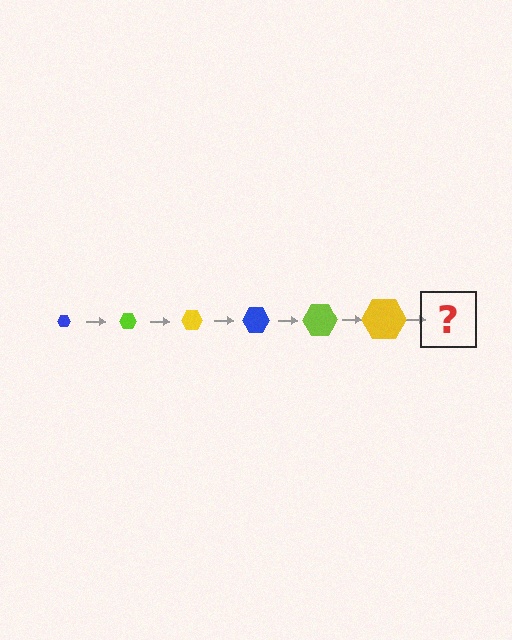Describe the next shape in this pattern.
It should be a blue hexagon, larger than the previous one.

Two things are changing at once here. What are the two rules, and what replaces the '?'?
The two rules are that the hexagon grows larger each step and the color cycles through blue, lime, and yellow. The '?' should be a blue hexagon, larger than the previous one.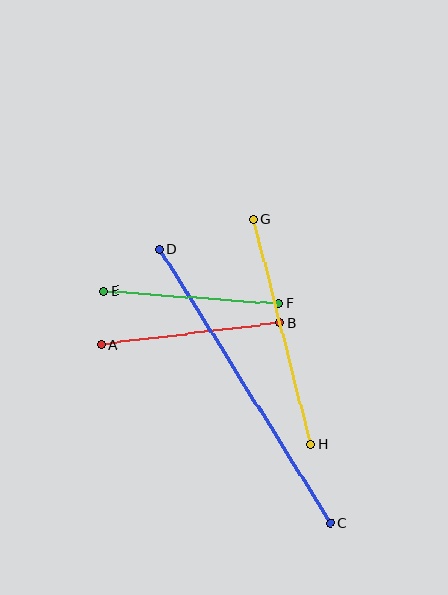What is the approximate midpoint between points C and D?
The midpoint is at approximately (245, 386) pixels.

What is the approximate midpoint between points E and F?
The midpoint is at approximately (191, 297) pixels.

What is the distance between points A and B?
The distance is approximately 181 pixels.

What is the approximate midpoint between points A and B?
The midpoint is at approximately (191, 334) pixels.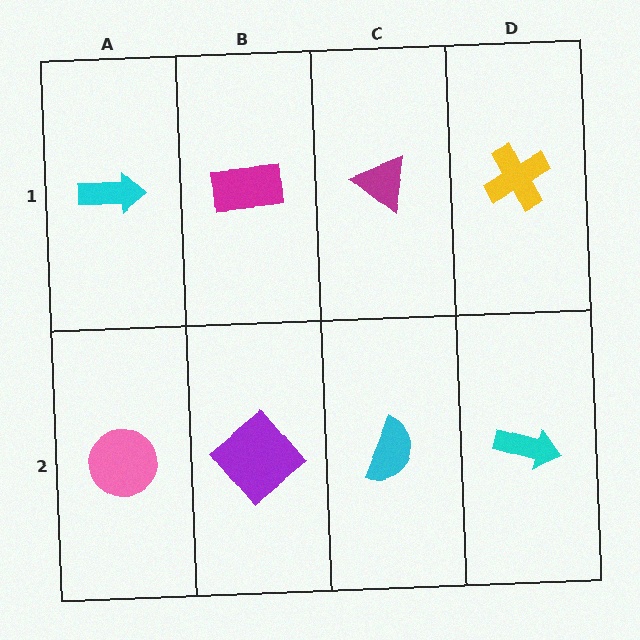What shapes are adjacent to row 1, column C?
A cyan semicircle (row 2, column C), a magenta rectangle (row 1, column B), a yellow cross (row 1, column D).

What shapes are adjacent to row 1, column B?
A purple diamond (row 2, column B), a cyan arrow (row 1, column A), a magenta triangle (row 1, column C).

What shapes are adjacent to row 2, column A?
A cyan arrow (row 1, column A), a purple diamond (row 2, column B).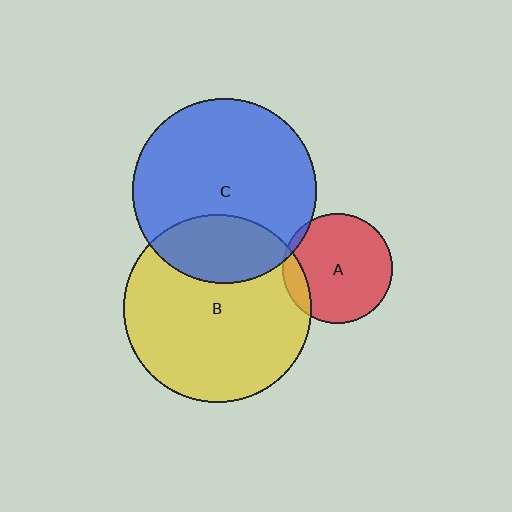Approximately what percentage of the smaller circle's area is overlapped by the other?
Approximately 10%.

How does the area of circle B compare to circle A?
Approximately 2.9 times.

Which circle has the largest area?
Circle B (yellow).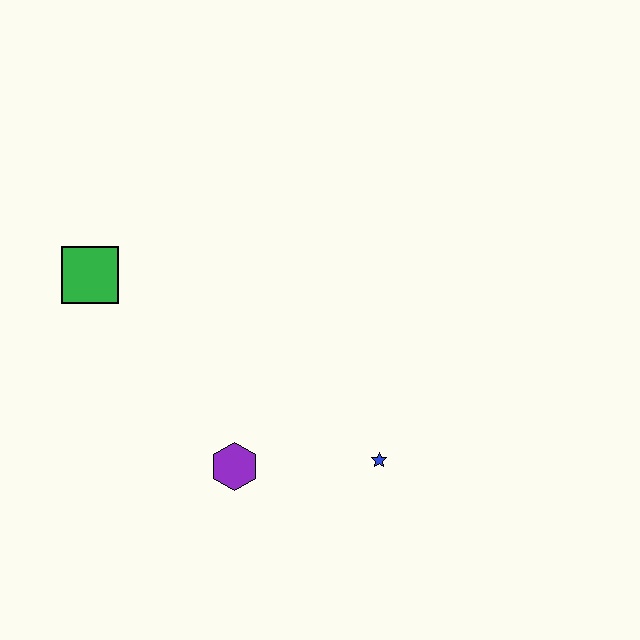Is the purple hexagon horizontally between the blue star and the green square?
Yes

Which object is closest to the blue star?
The purple hexagon is closest to the blue star.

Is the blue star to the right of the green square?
Yes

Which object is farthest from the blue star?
The green square is farthest from the blue star.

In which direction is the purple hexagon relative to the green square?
The purple hexagon is below the green square.